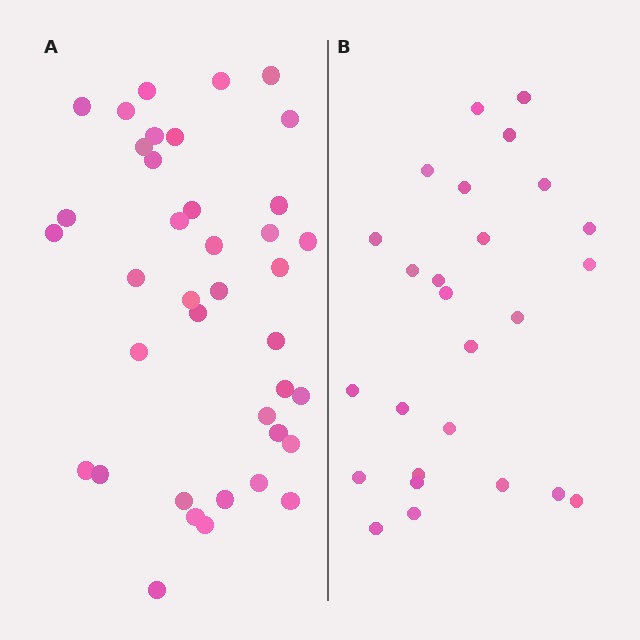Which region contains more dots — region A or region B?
Region A (the left region) has more dots.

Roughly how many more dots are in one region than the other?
Region A has approximately 15 more dots than region B.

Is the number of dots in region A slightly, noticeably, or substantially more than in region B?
Region A has substantially more. The ratio is roughly 1.5 to 1.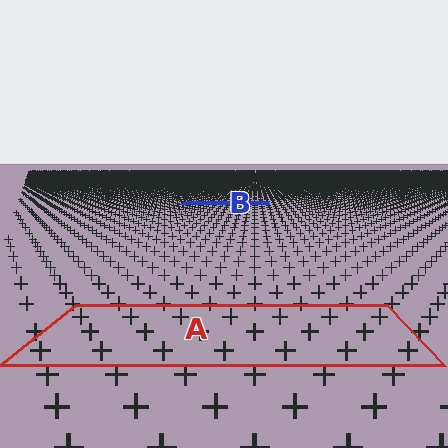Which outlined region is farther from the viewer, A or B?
Region B is farther from the viewer — the texture elements inside it appear smaller and more densely packed.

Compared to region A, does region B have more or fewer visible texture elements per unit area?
Region B has more texture elements per unit area — they are packed more densely because it is farther away.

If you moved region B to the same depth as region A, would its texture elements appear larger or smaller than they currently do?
They would appear larger. At a closer depth, the same texture elements are projected at a bigger on-screen size.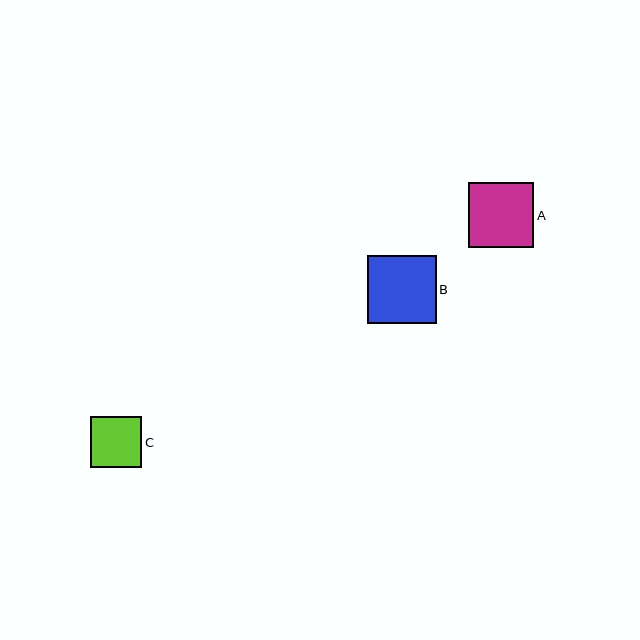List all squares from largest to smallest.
From largest to smallest: B, A, C.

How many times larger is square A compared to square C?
Square A is approximately 1.3 times the size of square C.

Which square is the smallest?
Square C is the smallest with a size of approximately 51 pixels.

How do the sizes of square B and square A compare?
Square B and square A are approximately the same size.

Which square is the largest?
Square B is the largest with a size of approximately 68 pixels.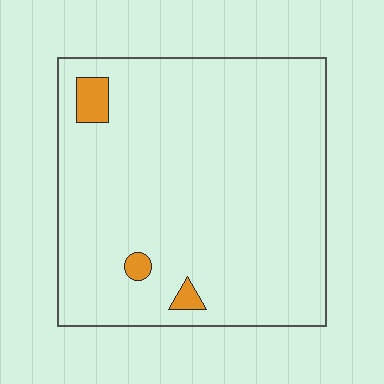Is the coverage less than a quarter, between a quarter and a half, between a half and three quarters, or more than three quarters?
Less than a quarter.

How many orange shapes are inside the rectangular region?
3.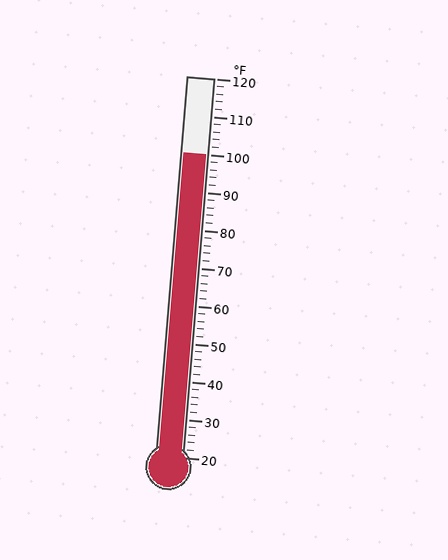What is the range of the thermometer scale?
The thermometer scale ranges from 20°F to 120°F.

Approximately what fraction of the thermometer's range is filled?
The thermometer is filled to approximately 80% of its range.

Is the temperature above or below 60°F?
The temperature is above 60°F.